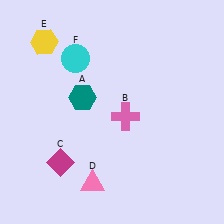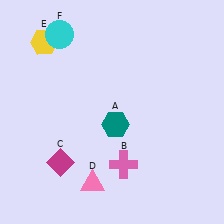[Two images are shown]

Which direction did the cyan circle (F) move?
The cyan circle (F) moved up.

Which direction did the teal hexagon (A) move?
The teal hexagon (A) moved right.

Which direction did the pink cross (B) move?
The pink cross (B) moved down.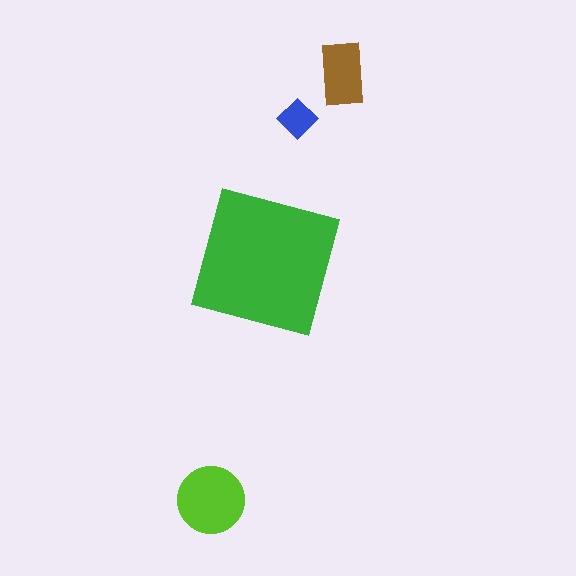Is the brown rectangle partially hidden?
No, the brown rectangle is fully visible.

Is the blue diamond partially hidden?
No, the blue diamond is fully visible.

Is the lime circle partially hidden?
No, the lime circle is fully visible.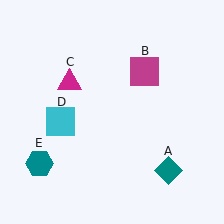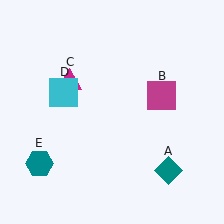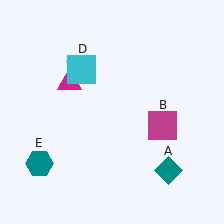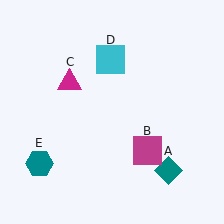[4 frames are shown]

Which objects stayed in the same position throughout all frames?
Teal diamond (object A) and magenta triangle (object C) and teal hexagon (object E) remained stationary.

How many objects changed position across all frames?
2 objects changed position: magenta square (object B), cyan square (object D).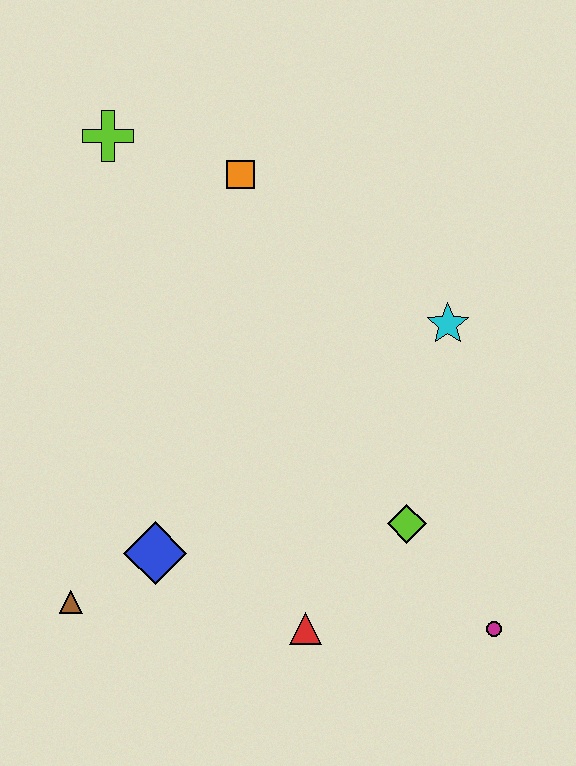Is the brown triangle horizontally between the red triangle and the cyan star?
No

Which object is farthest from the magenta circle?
The lime cross is farthest from the magenta circle.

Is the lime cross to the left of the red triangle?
Yes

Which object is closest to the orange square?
The lime cross is closest to the orange square.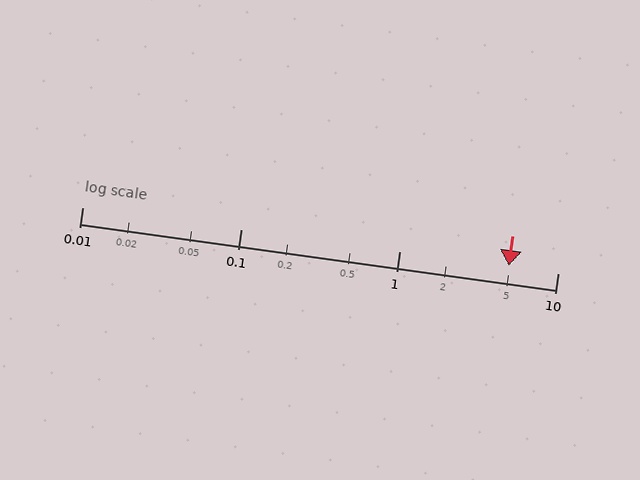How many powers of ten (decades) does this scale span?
The scale spans 3 decades, from 0.01 to 10.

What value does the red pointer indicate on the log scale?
The pointer indicates approximately 4.9.